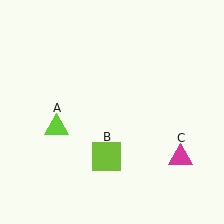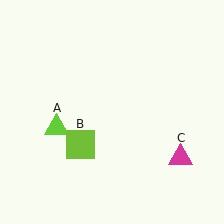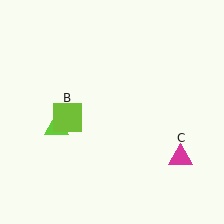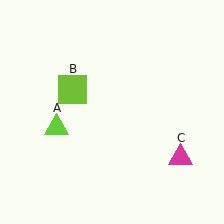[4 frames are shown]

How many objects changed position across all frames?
1 object changed position: lime square (object B).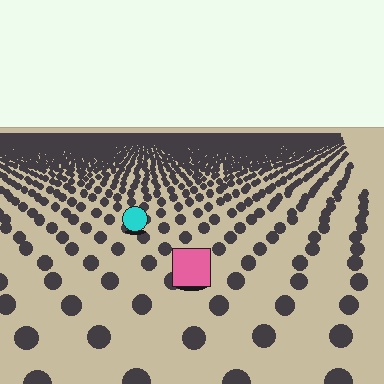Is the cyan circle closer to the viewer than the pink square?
No. The pink square is closer — you can tell from the texture gradient: the ground texture is coarser near it.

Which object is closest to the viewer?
The pink square is closest. The texture marks near it are larger and more spread out.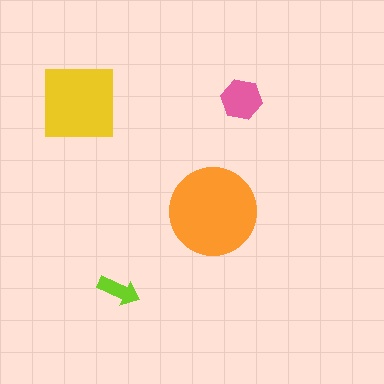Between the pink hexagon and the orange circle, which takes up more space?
The orange circle.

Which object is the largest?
The orange circle.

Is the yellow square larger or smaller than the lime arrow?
Larger.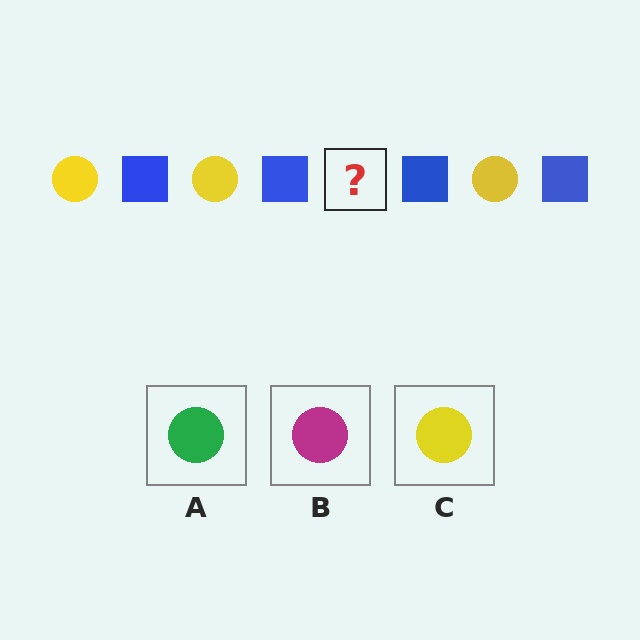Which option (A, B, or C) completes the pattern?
C.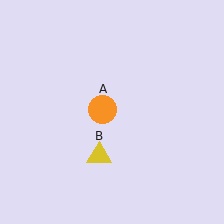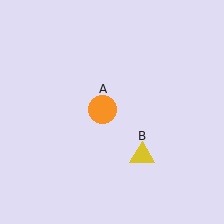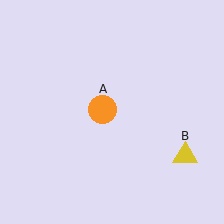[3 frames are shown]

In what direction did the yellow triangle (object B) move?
The yellow triangle (object B) moved right.